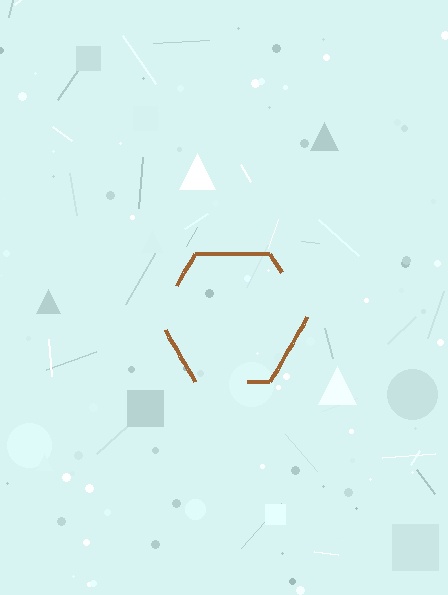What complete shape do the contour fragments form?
The contour fragments form a hexagon.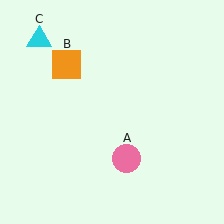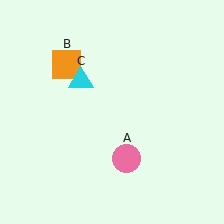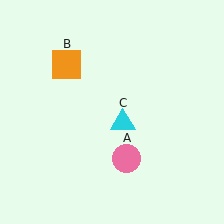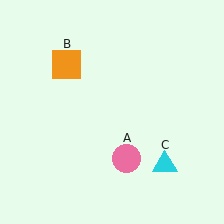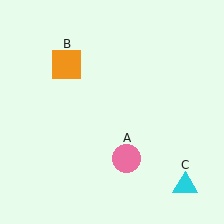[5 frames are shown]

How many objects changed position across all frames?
1 object changed position: cyan triangle (object C).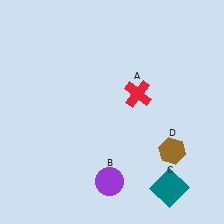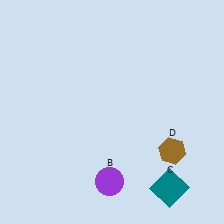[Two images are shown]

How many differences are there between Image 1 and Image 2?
There is 1 difference between the two images.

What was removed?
The red cross (A) was removed in Image 2.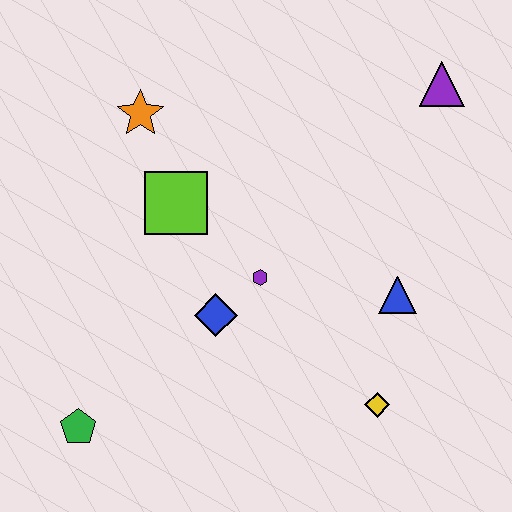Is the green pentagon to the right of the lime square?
No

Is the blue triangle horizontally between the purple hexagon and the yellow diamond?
No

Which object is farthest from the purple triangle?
The green pentagon is farthest from the purple triangle.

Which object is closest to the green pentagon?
The blue diamond is closest to the green pentagon.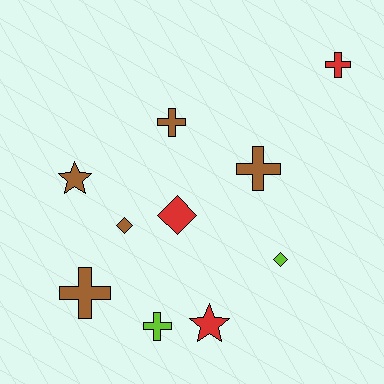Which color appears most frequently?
Brown, with 5 objects.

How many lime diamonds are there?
There is 1 lime diamond.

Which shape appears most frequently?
Cross, with 5 objects.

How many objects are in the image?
There are 10 objects.